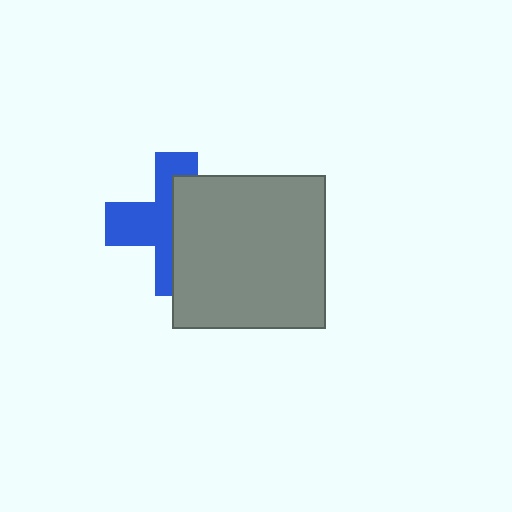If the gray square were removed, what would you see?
You would see the complete blue cross.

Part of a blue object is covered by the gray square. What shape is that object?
It is a cross.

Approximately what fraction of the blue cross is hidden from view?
Roughly 51% of the blue cross is hidden behind the gray square.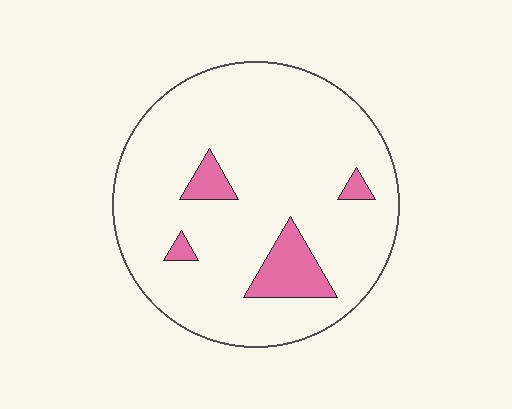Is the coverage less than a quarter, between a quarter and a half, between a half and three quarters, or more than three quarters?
Less than a quarter.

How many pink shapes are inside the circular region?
4.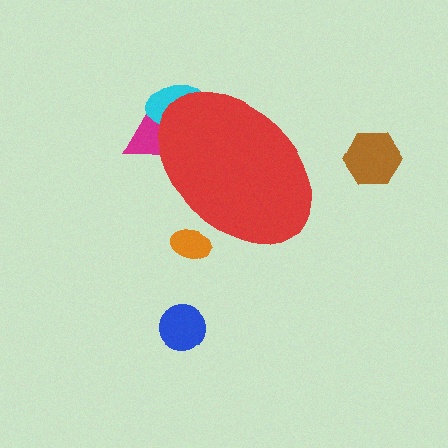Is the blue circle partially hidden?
No, the blue circle is fully visible.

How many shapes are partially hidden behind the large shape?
3 shapes are partially hidden.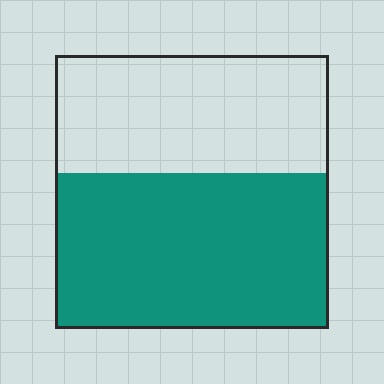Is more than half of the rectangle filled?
Yes.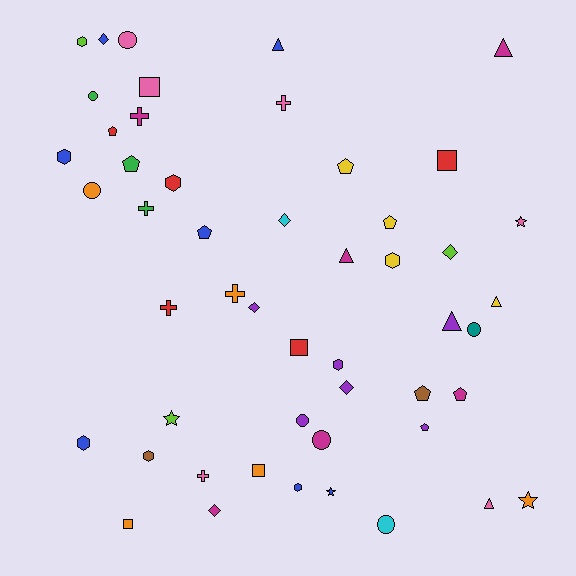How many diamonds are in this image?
There are 6 diamonds.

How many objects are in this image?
There are 50 objects.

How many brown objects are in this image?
There are 2 brown objects.